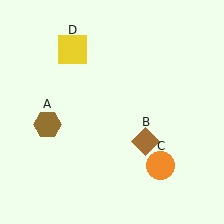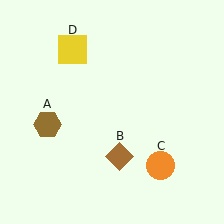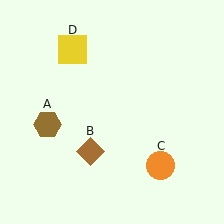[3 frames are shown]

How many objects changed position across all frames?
1 object changed position: brown diamond (object B).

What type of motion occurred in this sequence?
The brown diamond (object B) rotated clockwise around the center of the scene.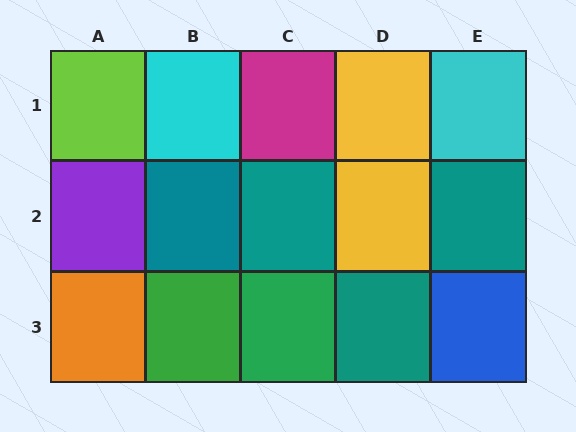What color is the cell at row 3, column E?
Blue.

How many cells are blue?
1 cell is blue.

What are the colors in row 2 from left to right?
Purple, teal, teal, yellow, teal.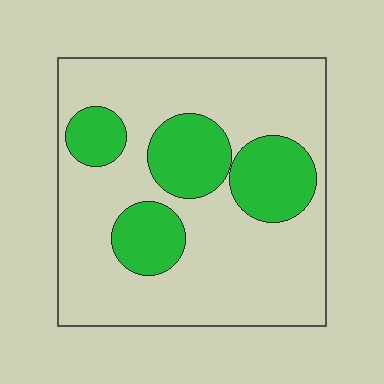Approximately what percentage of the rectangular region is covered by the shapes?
Approximately 25%.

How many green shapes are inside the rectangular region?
4.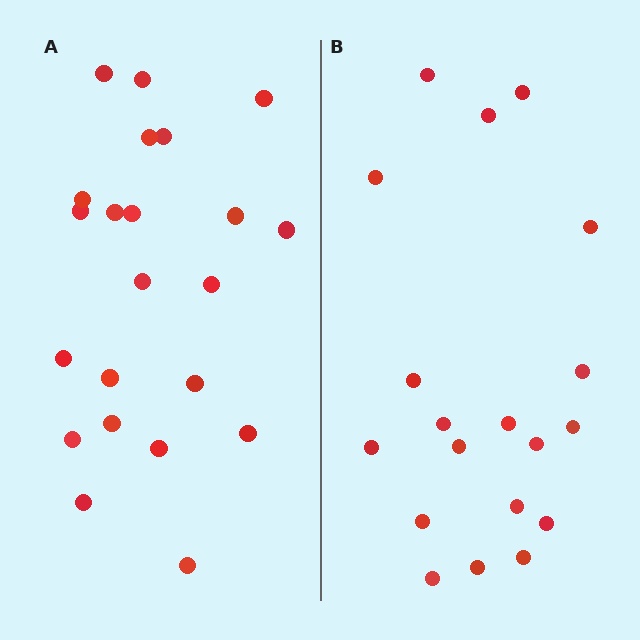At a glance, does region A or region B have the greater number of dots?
Region A (the left region) has more dots.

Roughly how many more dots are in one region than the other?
Region A has just a few more — roughly 2 or 3 more dots than region B.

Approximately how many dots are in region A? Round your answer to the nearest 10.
About 20 dots. (The exact count is 22, which rounds to 20.)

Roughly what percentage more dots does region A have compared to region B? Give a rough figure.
About 15% more.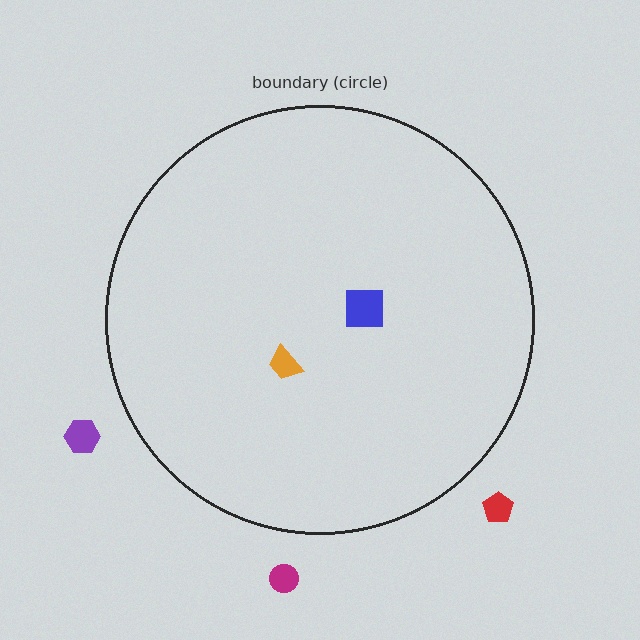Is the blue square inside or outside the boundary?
Inside.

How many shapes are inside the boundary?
2 inside, 3 outside.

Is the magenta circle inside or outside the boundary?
Outside.